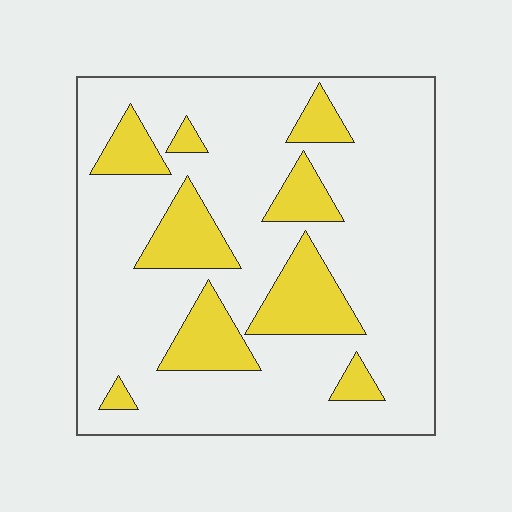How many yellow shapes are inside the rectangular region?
9.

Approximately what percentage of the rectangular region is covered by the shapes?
Approximately 20%.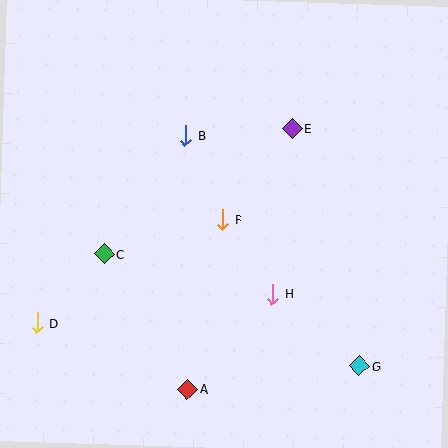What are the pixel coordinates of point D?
Point D is at (37, 323).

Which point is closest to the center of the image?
Point F at (223, 220) is closest to the center.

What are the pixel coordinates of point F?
Point F is at (223, 220).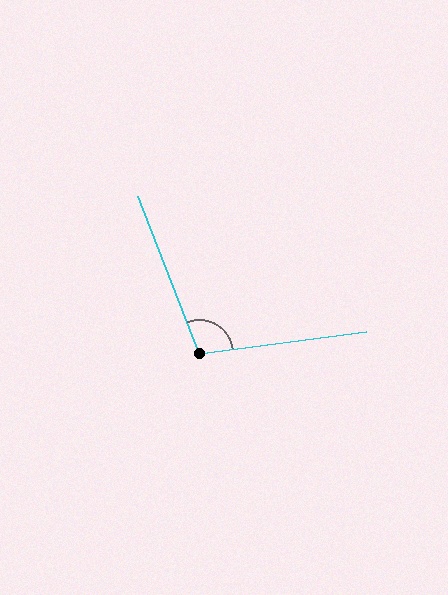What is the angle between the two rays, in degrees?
Approximately 104 degrees.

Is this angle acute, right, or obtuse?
It is obtuse.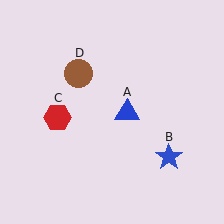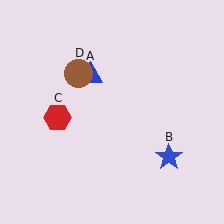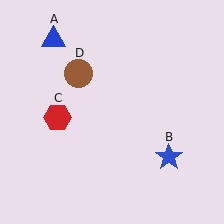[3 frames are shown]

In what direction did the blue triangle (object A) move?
The blue triangle (object A) moved up and to the left.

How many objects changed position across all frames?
1 object changed position: blue triangle (object A).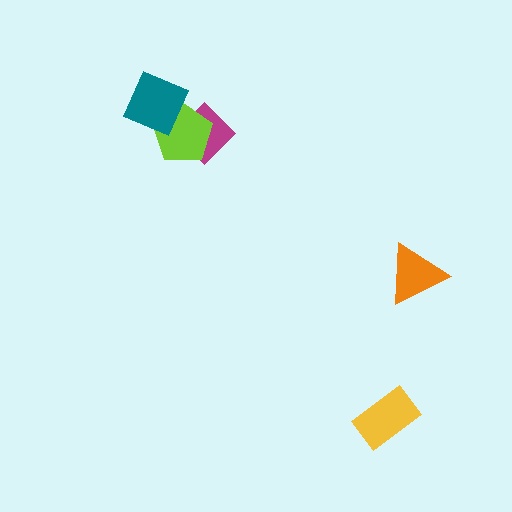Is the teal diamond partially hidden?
No, no other shape covers it.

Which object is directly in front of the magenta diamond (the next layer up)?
The lime pentagon is directly in front of the magenta diamond.